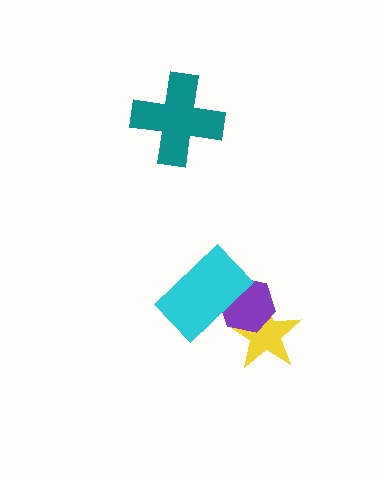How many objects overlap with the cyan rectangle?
2 objects overlap with the cyan rectangle.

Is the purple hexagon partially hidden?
Yes, it is partially covered by another shape.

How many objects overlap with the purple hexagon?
2 objects overlap with the purple hexagon.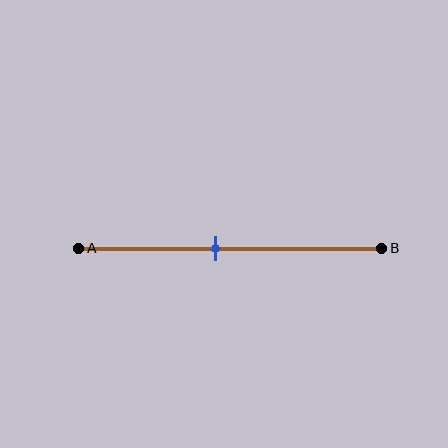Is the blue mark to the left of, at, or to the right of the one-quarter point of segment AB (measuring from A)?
The blue mark is to the right of the one-quarter point of segment AB.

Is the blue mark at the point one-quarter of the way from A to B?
No, the mark is at about 45% from A, not at the 25% one-quarter point.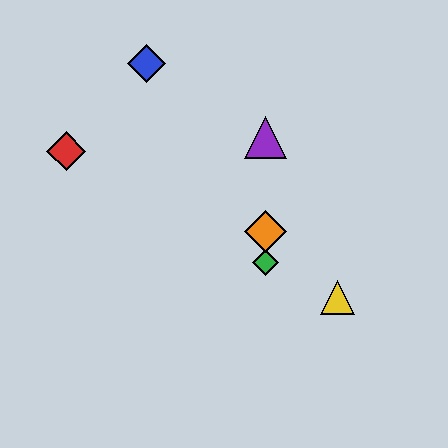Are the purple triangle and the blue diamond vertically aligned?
No, the purple triangle is at x≈265 and the blue diamond is at x≈147.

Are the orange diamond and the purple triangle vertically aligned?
Yes, both are at x≈265.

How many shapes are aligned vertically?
3 shapes (the green diamond, the purple triangle, the orange diamond) are aligned vertically.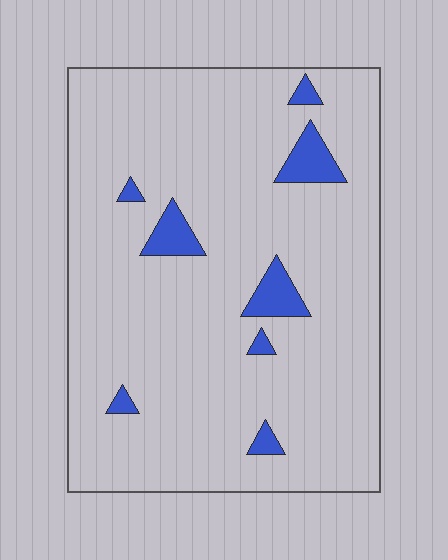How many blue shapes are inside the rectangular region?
8.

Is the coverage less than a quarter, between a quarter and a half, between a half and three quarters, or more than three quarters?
Less than a quarter.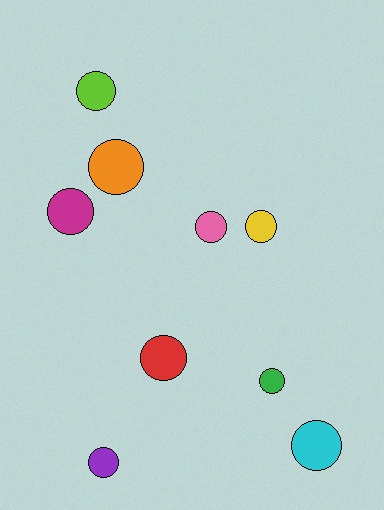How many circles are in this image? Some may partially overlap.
There are 9 circles.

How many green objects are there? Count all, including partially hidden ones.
There is 1 green object.